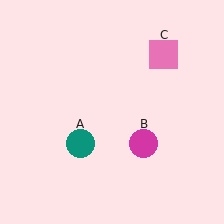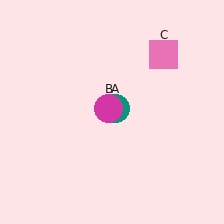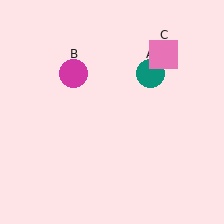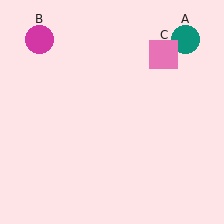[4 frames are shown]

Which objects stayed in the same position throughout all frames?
Pink square (object C) remained stationary.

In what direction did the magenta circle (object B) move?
The magenta circle (object B) moved up and to the left.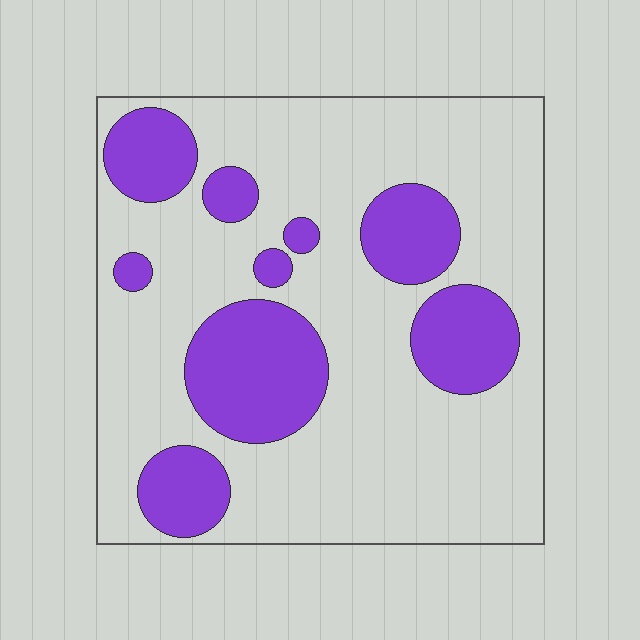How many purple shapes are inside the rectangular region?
9.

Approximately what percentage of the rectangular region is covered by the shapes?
Approximately 25%.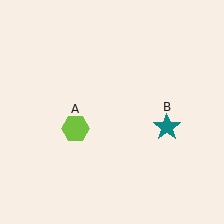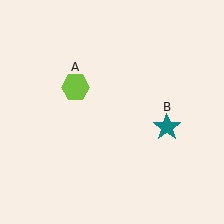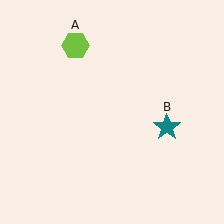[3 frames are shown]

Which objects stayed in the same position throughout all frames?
Teal star (object B) remained stationary.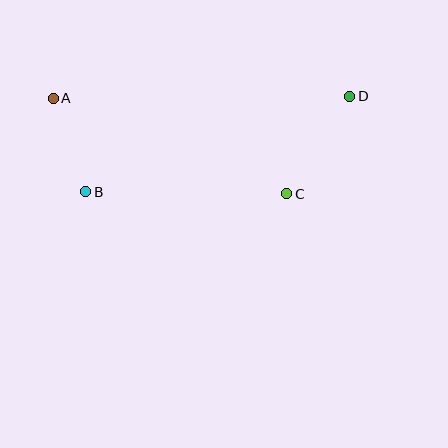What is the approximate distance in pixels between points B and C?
The distance between B and C is approximately 201 pixels.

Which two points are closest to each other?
Points A and B are closest to each other.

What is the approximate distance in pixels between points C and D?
The distance between C and D is approximately 116 pixels.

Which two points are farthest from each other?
Points A and D are farthest from each other.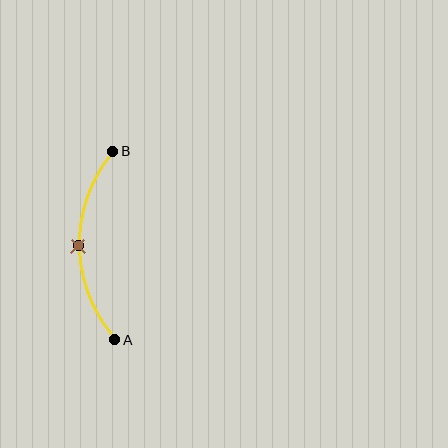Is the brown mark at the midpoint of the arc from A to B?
Yes. The brown mark lies on the arc at equal arc-length from both A and B — it is the arc midpoint.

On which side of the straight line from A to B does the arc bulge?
The arc bulges to the left of the straight line connecting A and B.